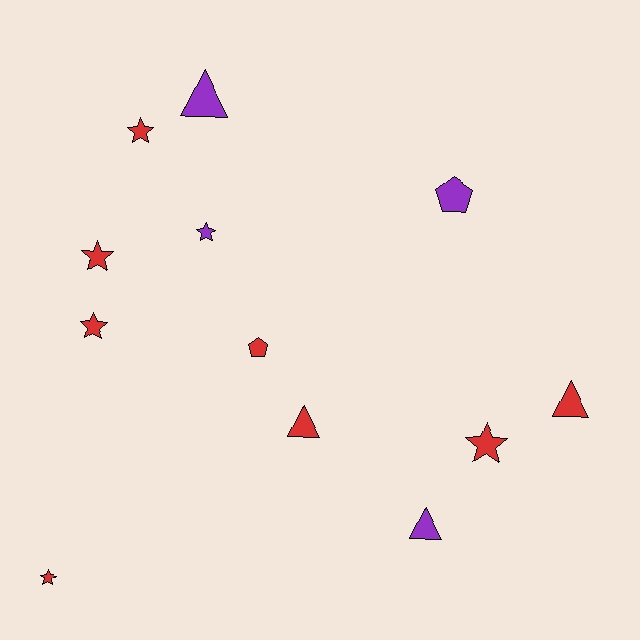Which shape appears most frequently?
Star, with 6 objects.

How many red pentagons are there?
There is 1 red pentagon.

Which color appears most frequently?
Red, with 8 objects.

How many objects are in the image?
There are 12 objects.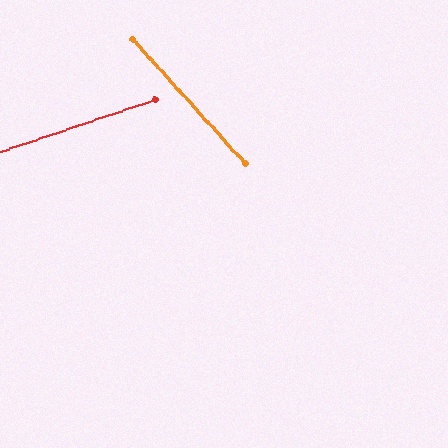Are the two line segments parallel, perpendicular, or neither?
Neither parallel nor perpendicular — they differ by about 66°.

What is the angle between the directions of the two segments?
Approximately 66 degrees.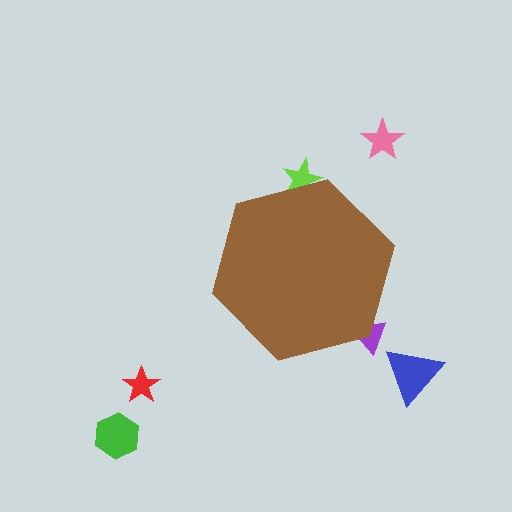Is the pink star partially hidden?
No, the pink star is fully visible.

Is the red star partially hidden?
No, the red star is fully visible.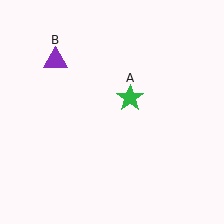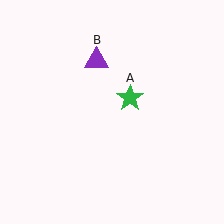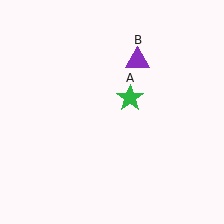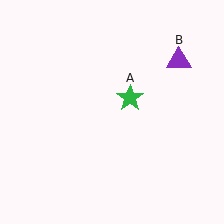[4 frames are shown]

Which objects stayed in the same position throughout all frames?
Green star (object A) remained stationary.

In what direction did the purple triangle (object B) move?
The purple triangle (object B) moved right.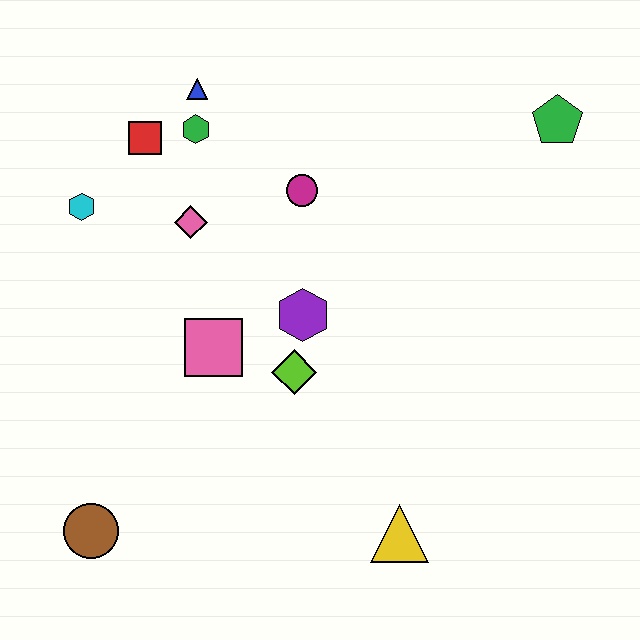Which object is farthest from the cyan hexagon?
The green pentagon is farthest from the cyan hexagon.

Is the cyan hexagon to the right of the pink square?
No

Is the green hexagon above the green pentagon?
No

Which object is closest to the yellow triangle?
The lime diamond is closest to the yellow triangle.